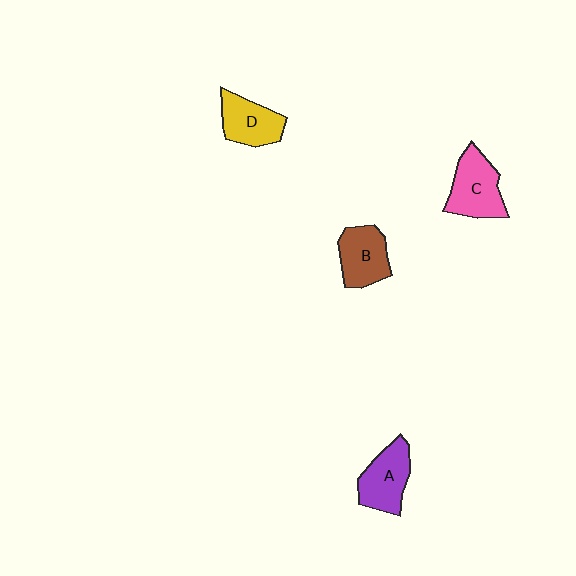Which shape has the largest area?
Shape C (pink).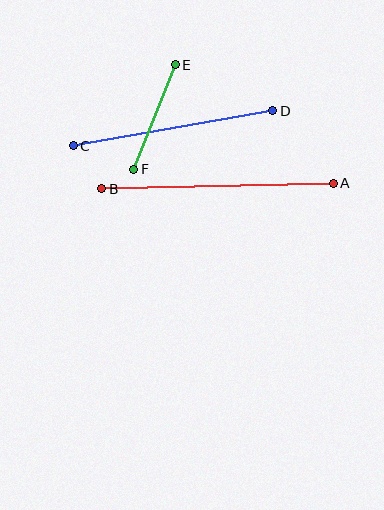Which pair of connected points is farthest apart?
Points A and B are farthest apart.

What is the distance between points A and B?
The distance is approximately 232 pixels.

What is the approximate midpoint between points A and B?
The midpoint is at approximately (217, 186) pixels.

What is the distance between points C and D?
The distance is approximately 203 pixels.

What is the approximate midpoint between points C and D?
The midpoint is at approximately (173, 128) pixels.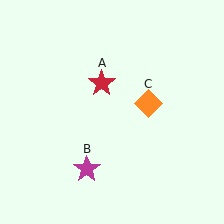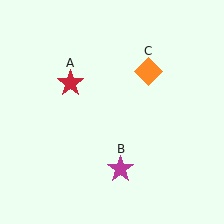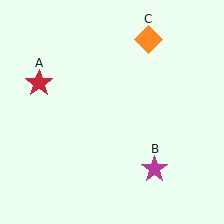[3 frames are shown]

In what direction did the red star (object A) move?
The red star (object A) moved left.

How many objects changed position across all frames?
3 objects changed position: red star (object A), magenta star (object B), orange diamond (object C).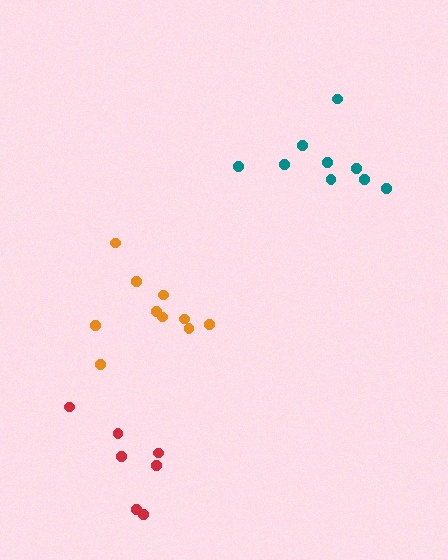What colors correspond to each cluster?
The clusters are colored: teal, red, orange.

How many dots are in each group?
Group 1: 9 dots, Group 2: 7 dots, Group 3: 10 dots (26 total).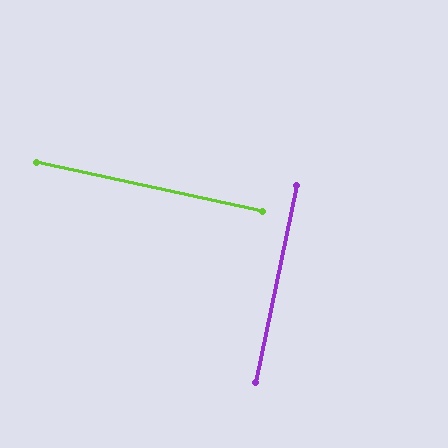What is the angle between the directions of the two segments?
Approximately 89 degrees.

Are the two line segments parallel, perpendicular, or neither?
Perpendicular — they meet at approximately 89°.